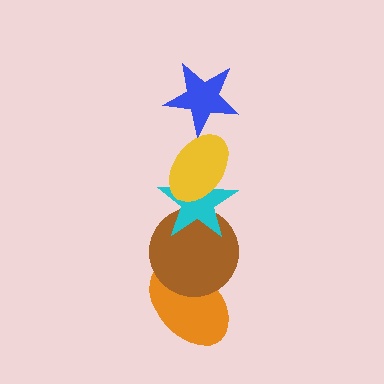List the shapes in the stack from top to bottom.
From top to bottom: the blue star, the yellow ellipse, the cyan star, the brown circle, the orange ellipse.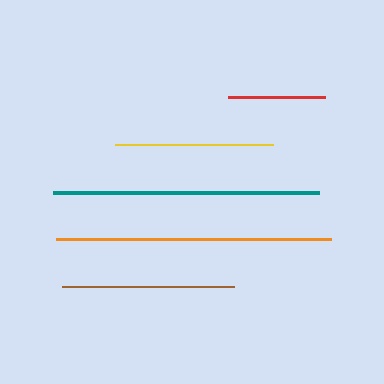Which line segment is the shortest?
The red line is the shortest at approximately 97 pixels.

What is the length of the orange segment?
The orange segment is approximately 275 pixels long.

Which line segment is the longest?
The orange line is the longest at approximately 275 pixels.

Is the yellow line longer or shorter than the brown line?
The brown line is longer than the yellow line.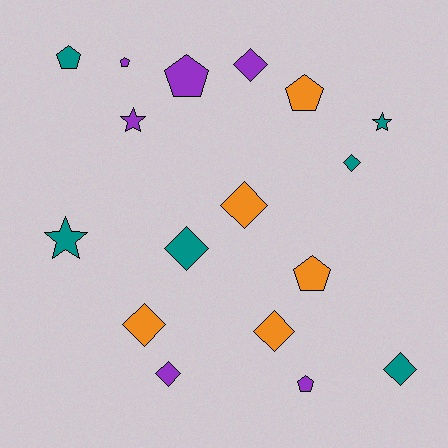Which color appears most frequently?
Purple, with 6 objects.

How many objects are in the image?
There are 17 objects.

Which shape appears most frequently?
Diamond, with 8 objects.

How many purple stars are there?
There is 1 purple star.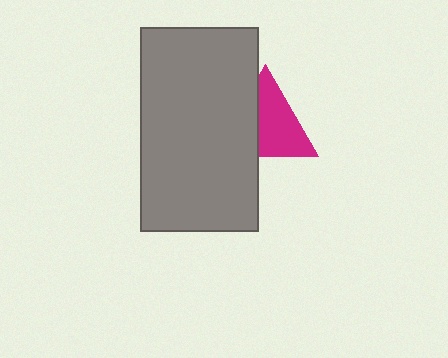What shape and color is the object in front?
The object in front is a gray rectangle.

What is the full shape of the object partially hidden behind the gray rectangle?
The partially hidden object is a magenta triangle.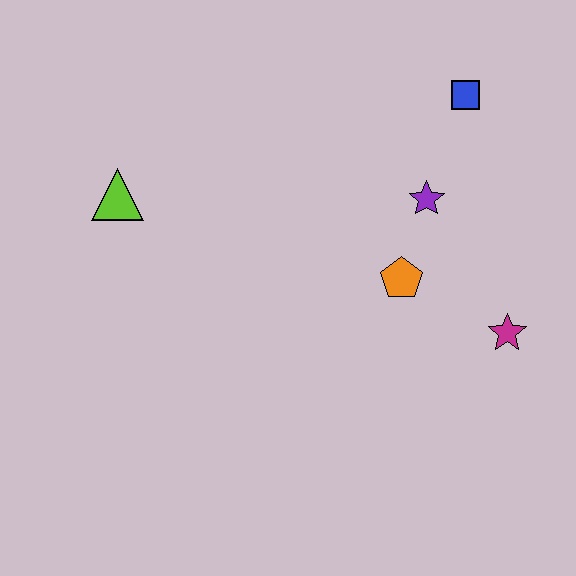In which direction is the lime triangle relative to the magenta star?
The lime triangle is to the left of the magenta star.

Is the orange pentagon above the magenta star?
Yes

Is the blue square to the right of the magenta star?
No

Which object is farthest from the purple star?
The lime triangle is farthest from the purple star.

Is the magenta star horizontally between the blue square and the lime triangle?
No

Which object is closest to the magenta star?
The orange pentagon is closest to the magenta star.